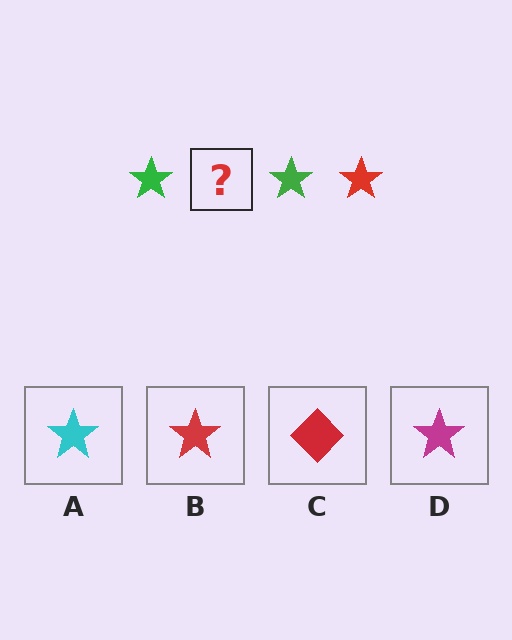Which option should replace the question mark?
Option B.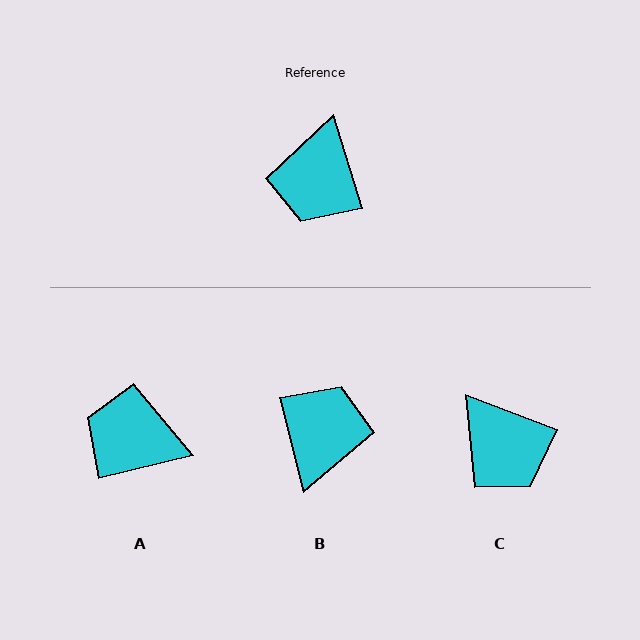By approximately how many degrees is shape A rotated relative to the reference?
Approximately 93 degrees clockwise.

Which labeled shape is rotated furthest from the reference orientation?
B, about 177 degrees away.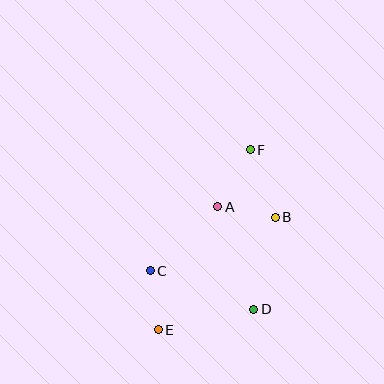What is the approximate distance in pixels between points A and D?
The distance between A and D is approximately 109 pixels.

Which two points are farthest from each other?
Points E and F are farthest from each other.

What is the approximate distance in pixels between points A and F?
The distance between A and F is approximately 66 pixels.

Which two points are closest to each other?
Points A and B are closest to each other.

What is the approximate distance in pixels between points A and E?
The distance between A and E is approximately 137 pixels.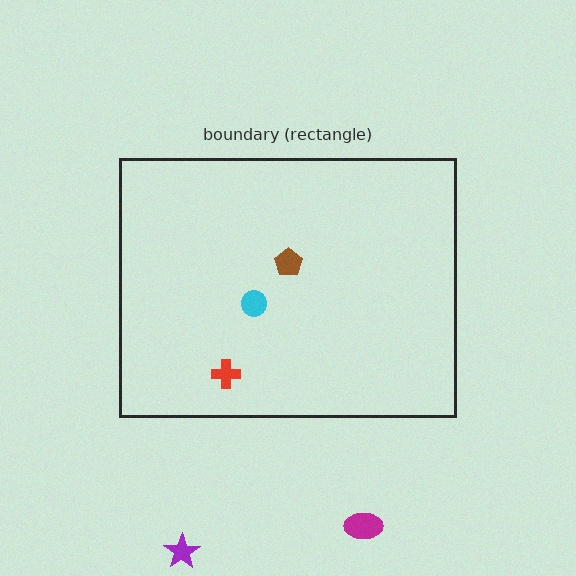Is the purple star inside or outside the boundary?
Outside.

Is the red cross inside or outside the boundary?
Inside.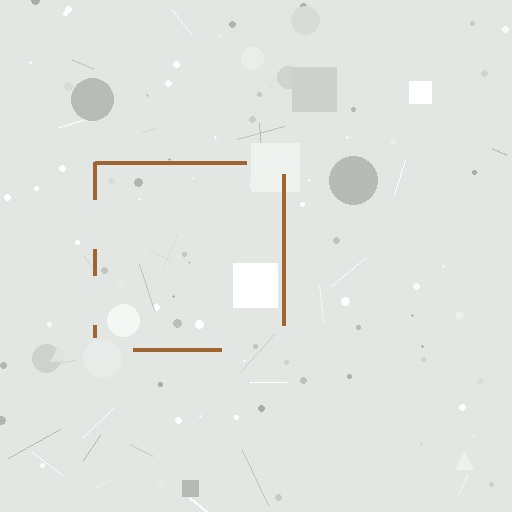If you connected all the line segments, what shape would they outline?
They would outline a square.